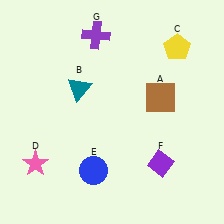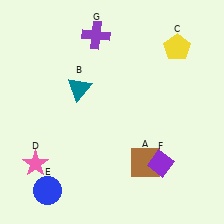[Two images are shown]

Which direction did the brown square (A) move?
The brown square (A) moved down.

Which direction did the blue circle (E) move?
The blue circle (E) moved left.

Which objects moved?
The objects that moved are: the brown square (A), the blue circle (E).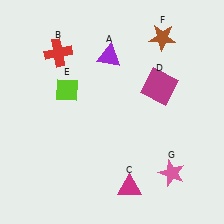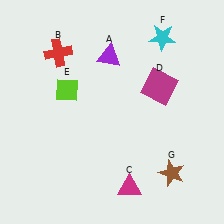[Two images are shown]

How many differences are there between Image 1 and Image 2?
There are 2 differences between the two images.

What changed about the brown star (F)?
In Image 1, F is brown. In Image 2, it changed to cyan.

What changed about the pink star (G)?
In Image 1, G is pink. In Image 2, it changed to brown.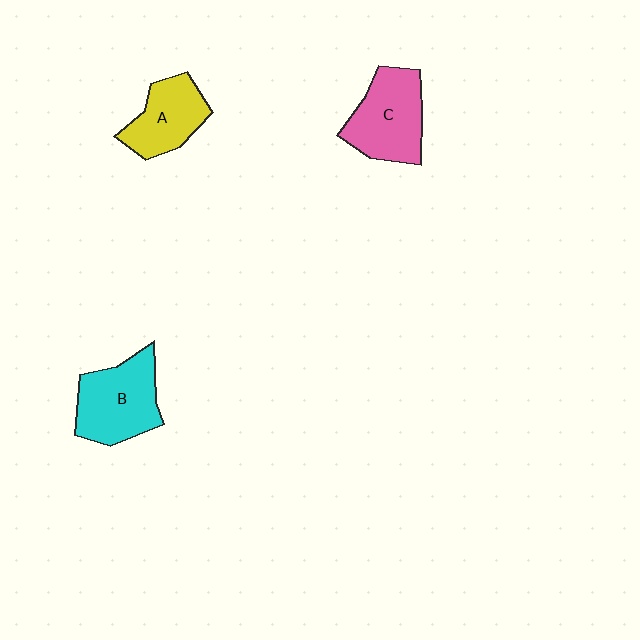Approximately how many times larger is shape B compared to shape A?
Approximately 1.3 times.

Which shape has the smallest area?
Shape A (yellow).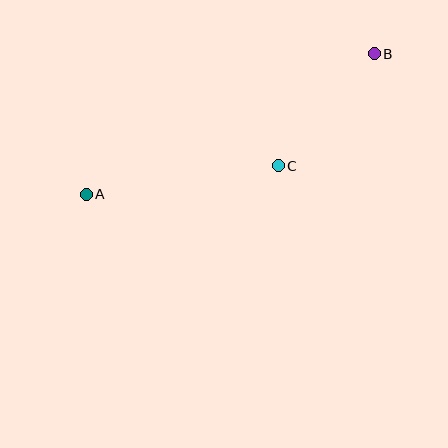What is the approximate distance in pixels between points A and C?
The distance between A and C is approximately 194 pixels.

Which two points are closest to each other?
Points B and C are closest to each other.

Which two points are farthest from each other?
Points A and B are farthest from each other.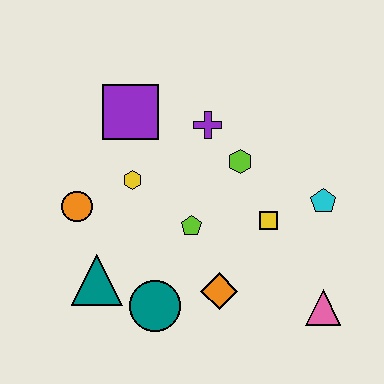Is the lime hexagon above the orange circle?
Yes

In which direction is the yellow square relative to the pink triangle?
The yellow square is above the pink triangle.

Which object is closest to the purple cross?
The lime hexagon is closest to the purple cross.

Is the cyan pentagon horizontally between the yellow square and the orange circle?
No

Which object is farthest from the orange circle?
The pink triangle is farthest from the orange circle.